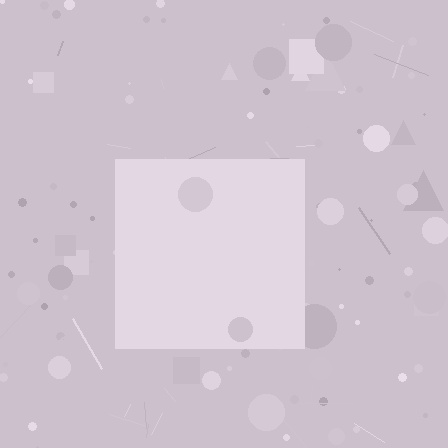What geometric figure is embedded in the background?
A square is embedded in the background.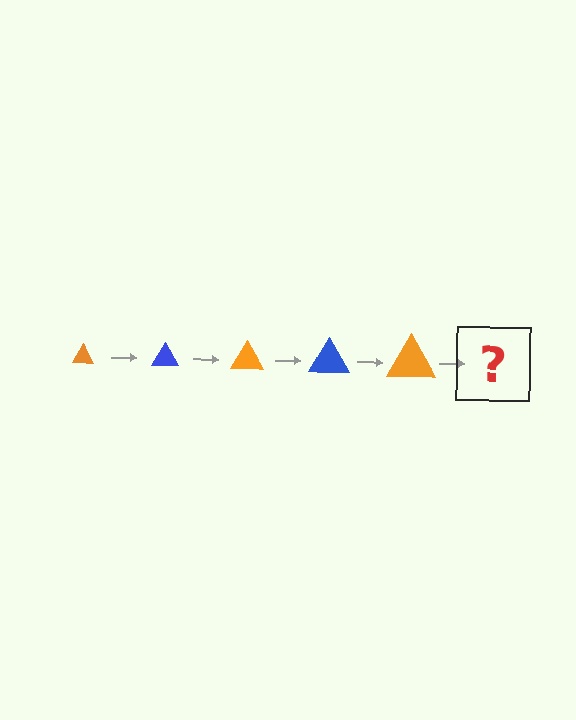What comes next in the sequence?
The next element should be a blue triangle, larger than the previous one.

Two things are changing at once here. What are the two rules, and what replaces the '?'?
The two rules are that the triangle grows larger each step and the color cycles through orange and blue. The '?' should be a blue triangle, larger than the previous one.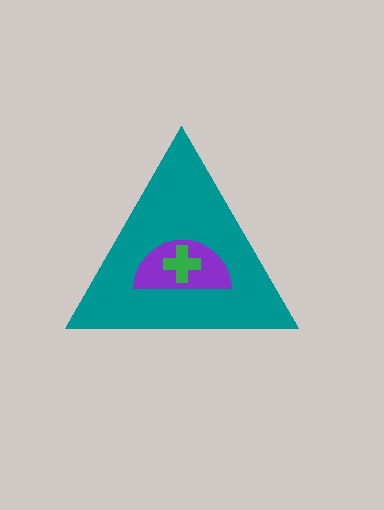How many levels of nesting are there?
3.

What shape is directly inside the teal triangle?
The purple semicircle.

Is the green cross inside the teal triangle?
Yes.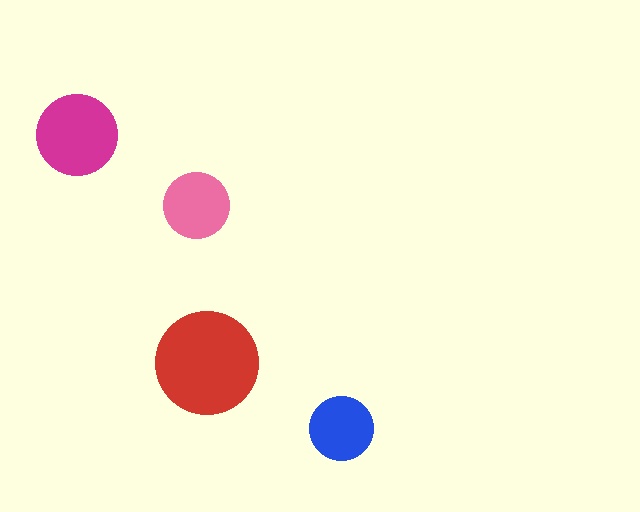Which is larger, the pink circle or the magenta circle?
The magenta one.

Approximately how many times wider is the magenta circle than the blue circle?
About 1.5 times wider.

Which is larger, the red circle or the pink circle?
The red one.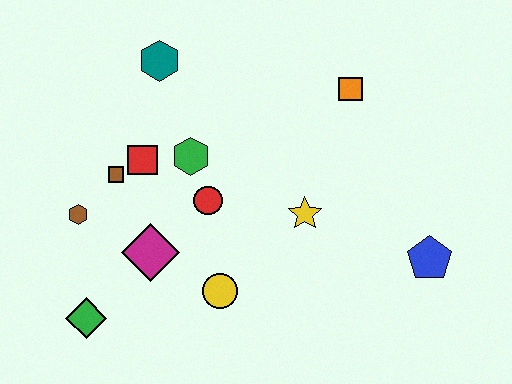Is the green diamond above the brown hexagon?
No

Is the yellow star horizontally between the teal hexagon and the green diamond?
No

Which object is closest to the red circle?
The green hexagon is closest to the red circle.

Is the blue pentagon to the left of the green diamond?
No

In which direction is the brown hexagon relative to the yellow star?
The brown hexagon is to the left of the yellow star.